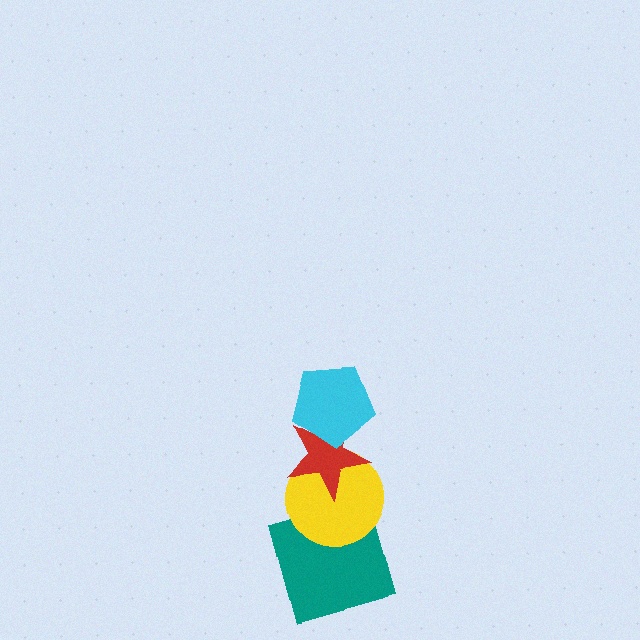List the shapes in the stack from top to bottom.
From top to bottom: the cyan pentagon, the red star, the yellow circle, the teal square.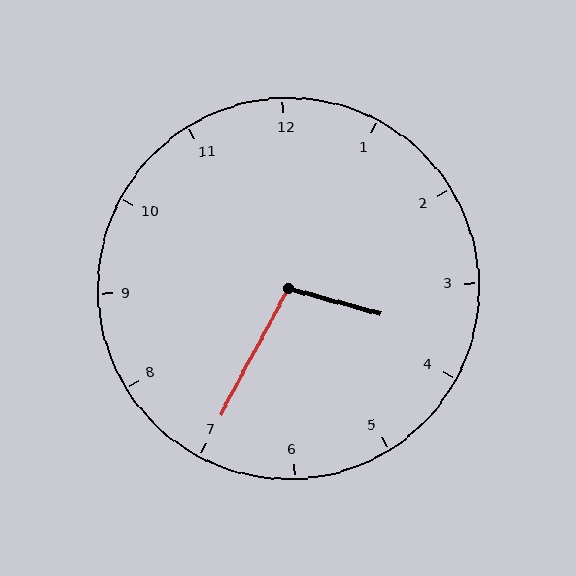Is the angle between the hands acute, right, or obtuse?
It is obtuse.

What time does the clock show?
3:35.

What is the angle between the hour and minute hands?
Approximately 102 degrees.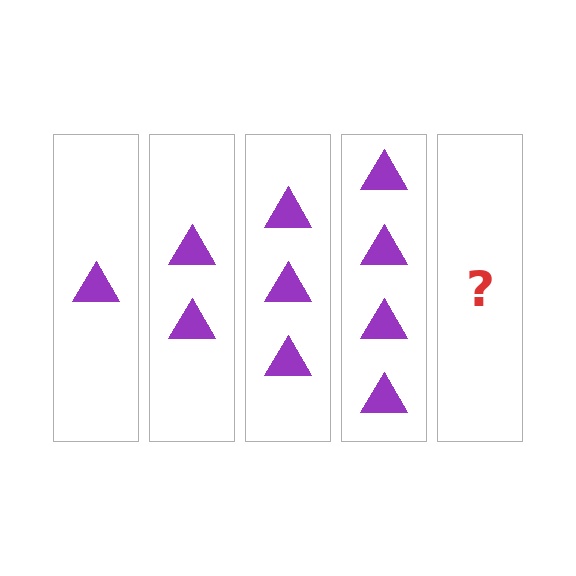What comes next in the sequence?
The next element should be 5 triangles.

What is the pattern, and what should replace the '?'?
The pattern is that each step adds one more triangle. The '?' should be 5 triangles.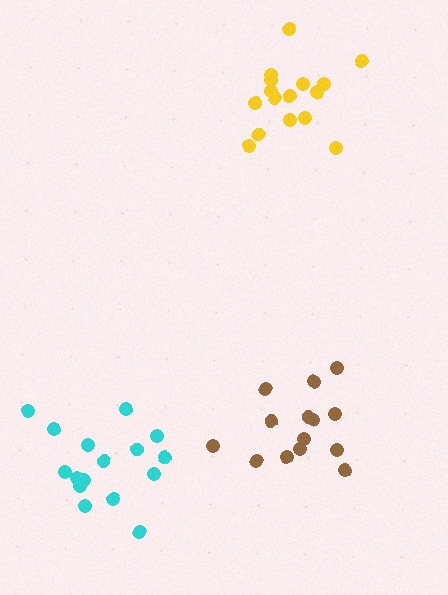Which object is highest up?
The yellow cluster is topmost.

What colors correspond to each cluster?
The clusters are colored: yellow, cyan, brown.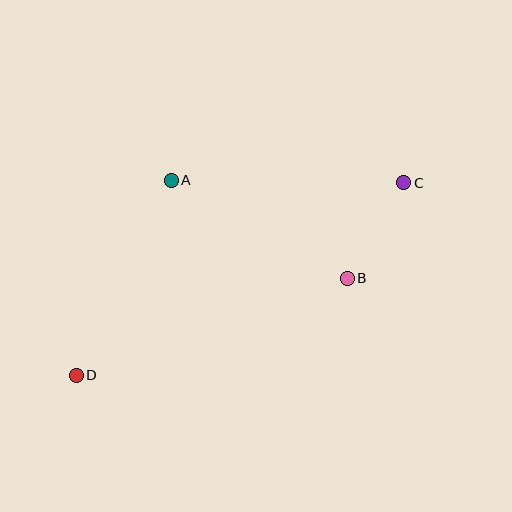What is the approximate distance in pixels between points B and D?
The distance between B and D is approximately 288 pixels.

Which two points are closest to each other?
Points B and C are closest to each other.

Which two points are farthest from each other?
Points C and D are farthest from each other.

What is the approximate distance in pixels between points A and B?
The distance between A and B is approximately 201 pixels.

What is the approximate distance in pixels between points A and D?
The distance between A and D is approximately 217 pixels.